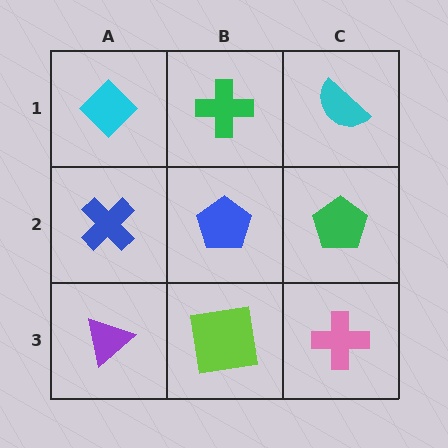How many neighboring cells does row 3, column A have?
2.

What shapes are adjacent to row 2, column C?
A cyan semicircle (row 1, column C), a pink cross (row 3, column C), a blue pentagon (row 2, column B).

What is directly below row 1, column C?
A green pentagon.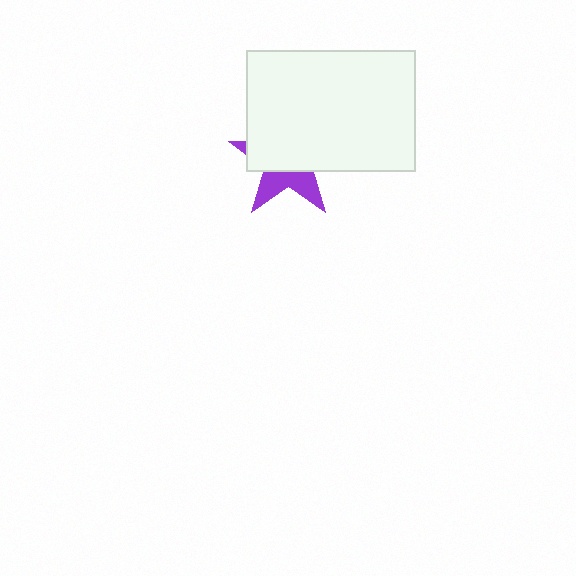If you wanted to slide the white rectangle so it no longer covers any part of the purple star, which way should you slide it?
Slide it up — that is the most direct way to separate the two shapes.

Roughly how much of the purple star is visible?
A small part of it is visible (roughly 37%).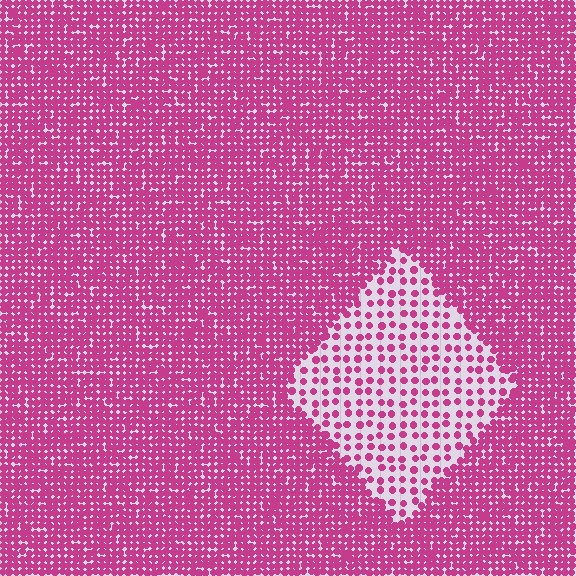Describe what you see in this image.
The image contains small magenta elements arranged at two different densities. A diamond-shaped region is visible where the elements are less densely packed than the surrounding area.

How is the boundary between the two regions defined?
The boundary is defined by a change in element density (approximately 2.9x ratio). All elements are the same color, size, and shape.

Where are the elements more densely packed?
The elements are more densely packed outside the diamond boundary.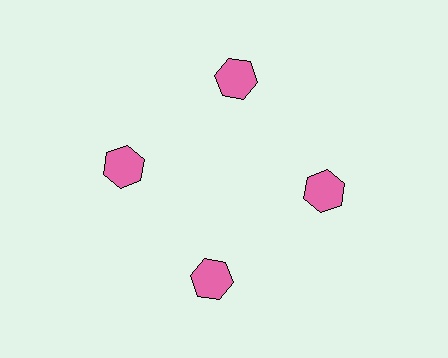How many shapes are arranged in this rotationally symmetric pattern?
There are 4 shapes, arranged in 4 groups of 1.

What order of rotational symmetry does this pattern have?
This pattern has 4-fold rotational symmetry.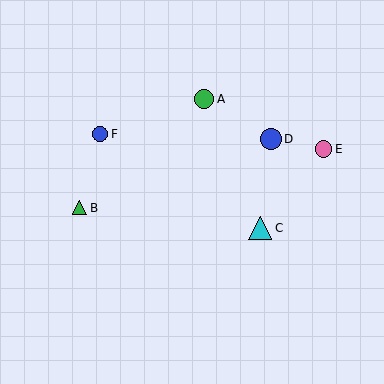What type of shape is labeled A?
Shape A is a green circle.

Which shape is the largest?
The cyan triangle (labeled C) is the largest.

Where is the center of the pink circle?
The center of the pink circle is at (323, 149).